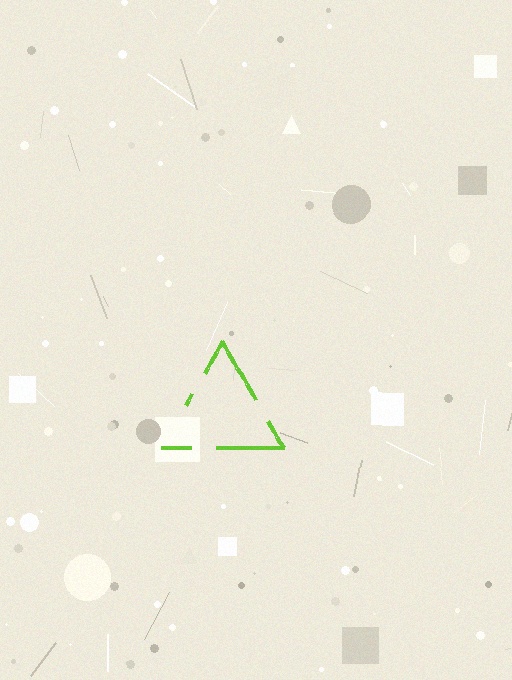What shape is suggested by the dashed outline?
The dashed outline suggests a triangle.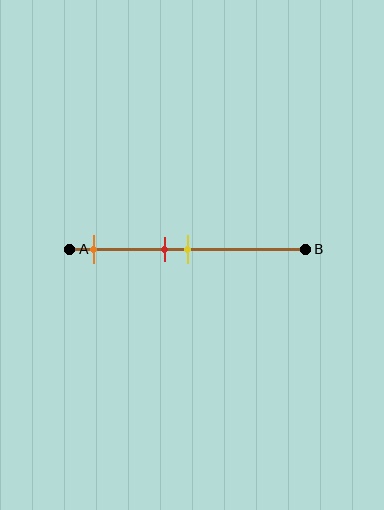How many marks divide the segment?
There are 3 marks dividing the segment.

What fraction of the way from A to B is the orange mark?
The orange mark is approximately 10% (0.1) of the way from A to B.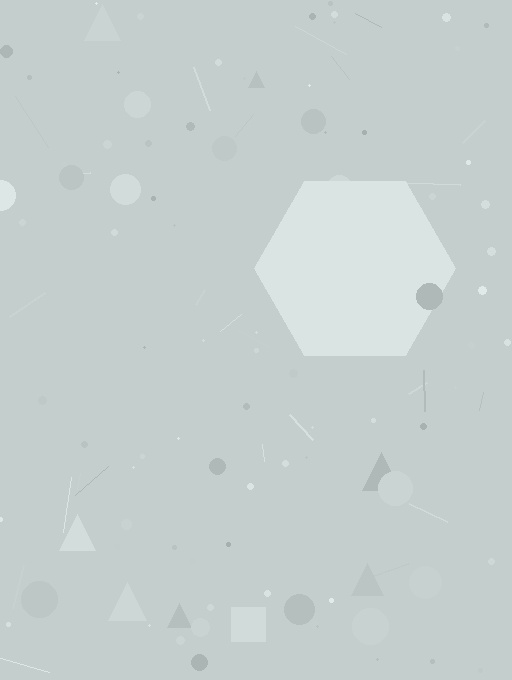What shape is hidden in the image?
A hexagon is hidden in the image.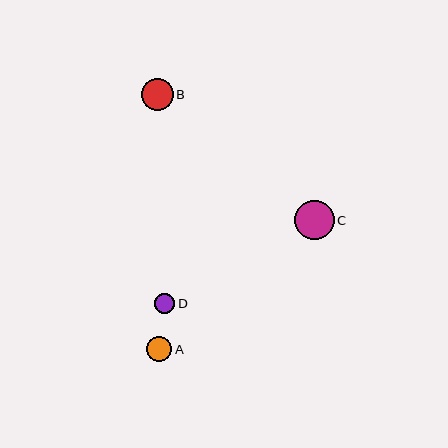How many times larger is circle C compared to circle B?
Circle C is approximately 1.3 times the size of circle B.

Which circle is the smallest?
Circle D is the smallest with a size of approximately 20 pixels.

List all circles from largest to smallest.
From largest to smallest: C, B, A, D.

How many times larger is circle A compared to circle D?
Circle A is approximately 1.3 times the size of circle D.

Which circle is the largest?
Circle C is the largest with a size of approximately 40 pixels.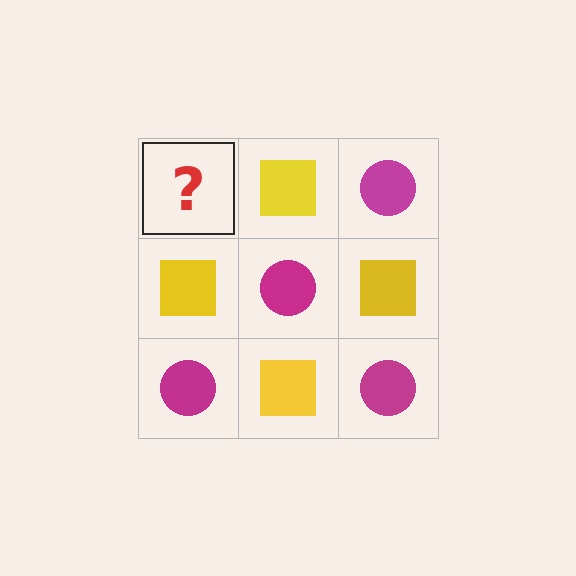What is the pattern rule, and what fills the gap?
The rule is that it alternates magenta circle and yellow square in a checkerboard pattern. The gap should be filled with a magenta circle.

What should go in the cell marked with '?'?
The missing cell should contain a magenta circle.